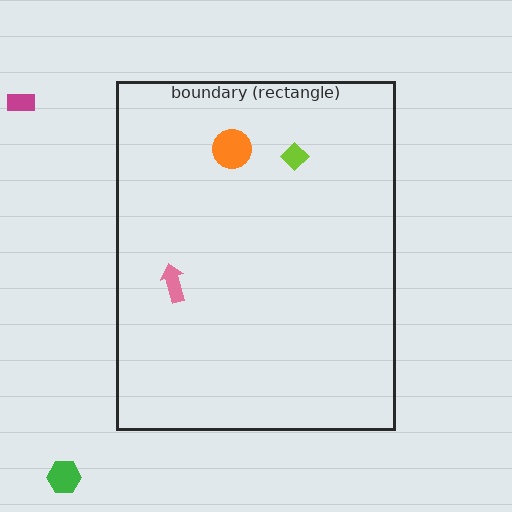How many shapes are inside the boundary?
3 inside, 2 outside.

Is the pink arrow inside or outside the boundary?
Inside.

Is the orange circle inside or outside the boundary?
Inside.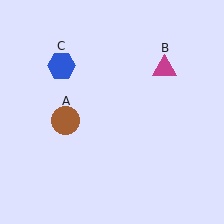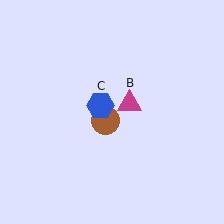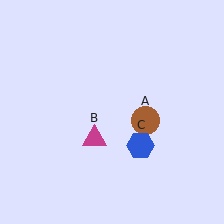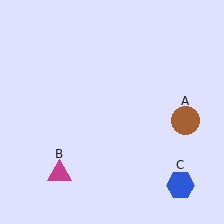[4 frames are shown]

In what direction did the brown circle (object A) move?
The brown circle (object A) moved right.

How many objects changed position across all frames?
3 objects changed position: brown circle (object A), magenta triangle (object B), blue hexagon (object C).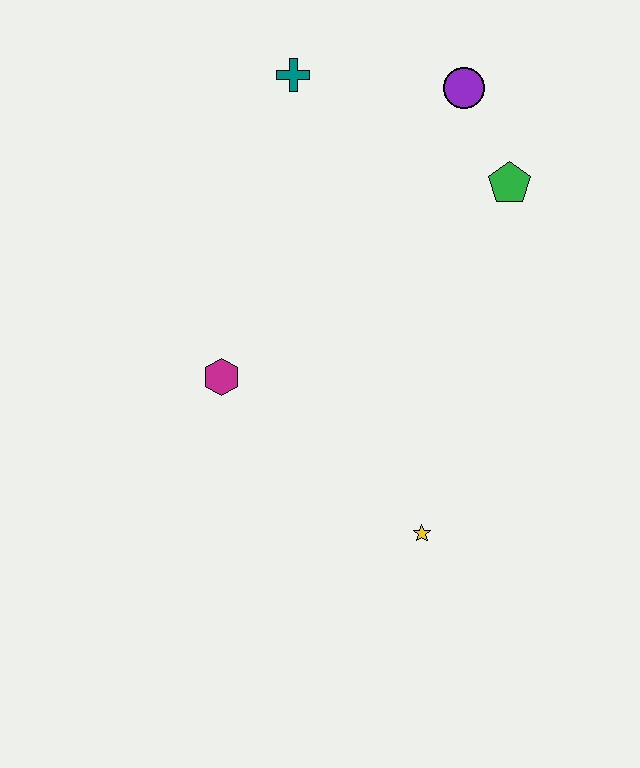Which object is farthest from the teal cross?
The yellow star is farthest from the teal cross.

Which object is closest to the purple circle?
The green pentagon is closest to the purple circle.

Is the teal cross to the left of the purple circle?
Yes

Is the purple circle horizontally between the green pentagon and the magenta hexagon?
Yes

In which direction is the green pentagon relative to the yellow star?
The green pentagon is above the yellow star.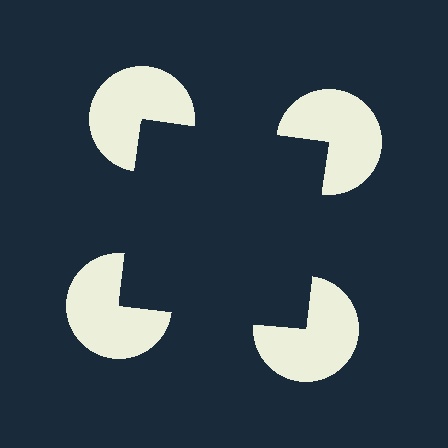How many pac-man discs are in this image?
There are 4 — one at each vertex of the illusory square.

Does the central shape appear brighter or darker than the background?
It typically appears slightly darker than the background, even though no actual brightness change is drawn.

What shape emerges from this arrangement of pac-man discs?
An illusory square — its edges are inferred from the aligned wedge cuts in the pac-man discs, not physically drawn.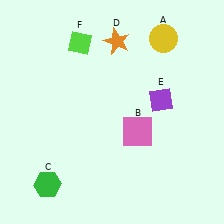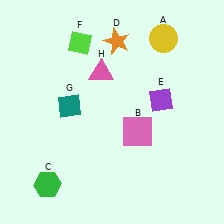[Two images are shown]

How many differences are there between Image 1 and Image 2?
There are 2 differences between the two images.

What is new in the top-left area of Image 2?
A teal diamond (G) was added in the top-left area of Image 2.